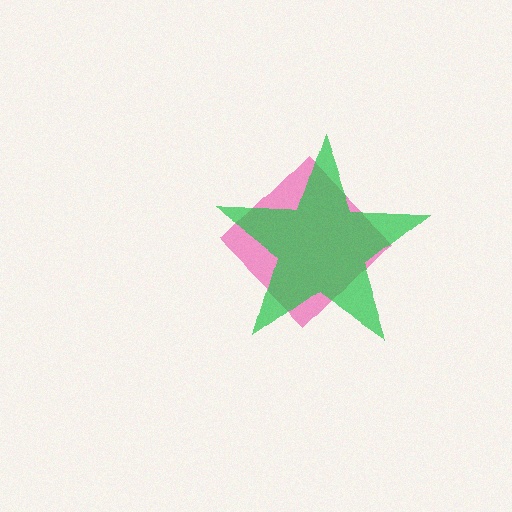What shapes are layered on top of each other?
The layered shapes are: a pink diamond, a green star.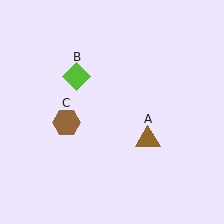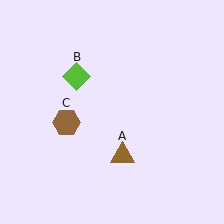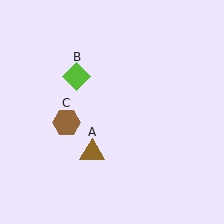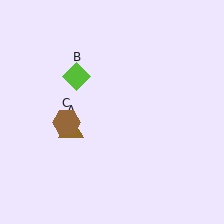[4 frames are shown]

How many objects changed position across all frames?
1 object changed position: brown triangle (object A).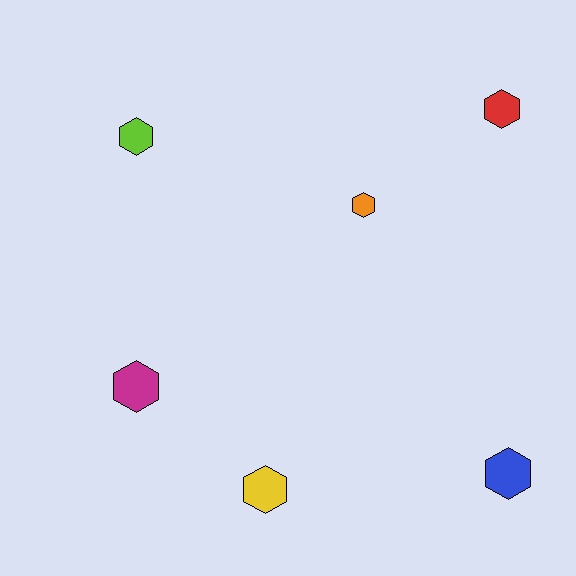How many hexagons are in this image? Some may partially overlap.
There are 6 hexagons.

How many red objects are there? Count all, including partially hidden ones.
There is 1 red object.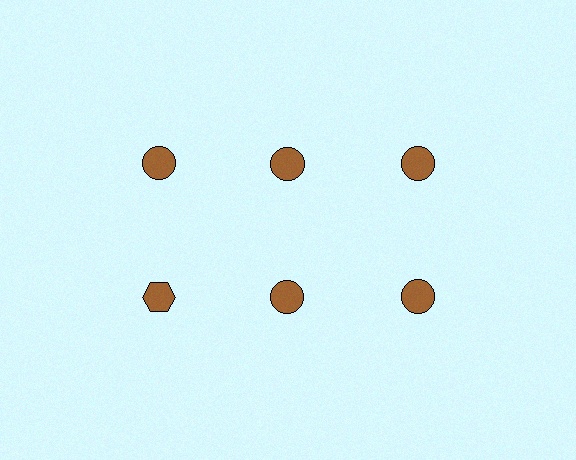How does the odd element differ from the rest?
It has a different shape: hexagon instead of circle.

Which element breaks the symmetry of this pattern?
The brown hexagon in the second row, leftmost column breaks the symmetry. All other shapes are brown circles.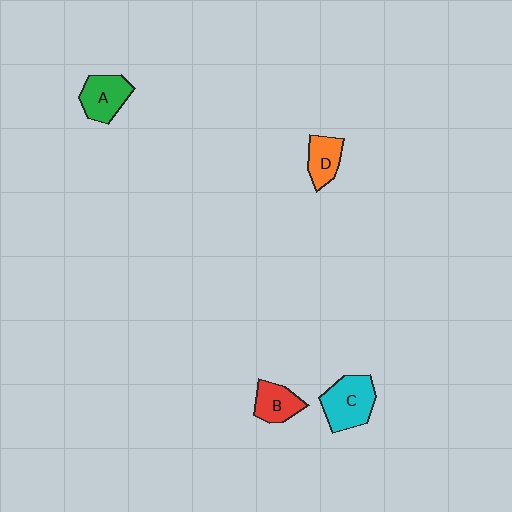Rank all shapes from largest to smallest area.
From largest to smallest: C (cyan), A (green), B (red), D (orange).